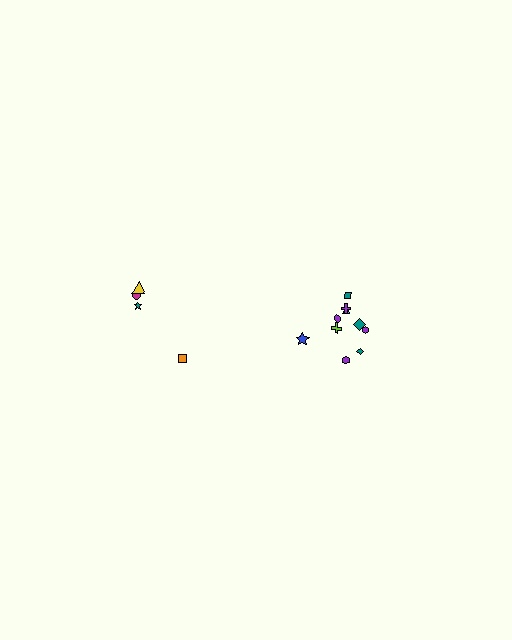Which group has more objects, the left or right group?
The right group.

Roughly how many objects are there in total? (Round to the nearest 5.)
Roughly 15 objects in total.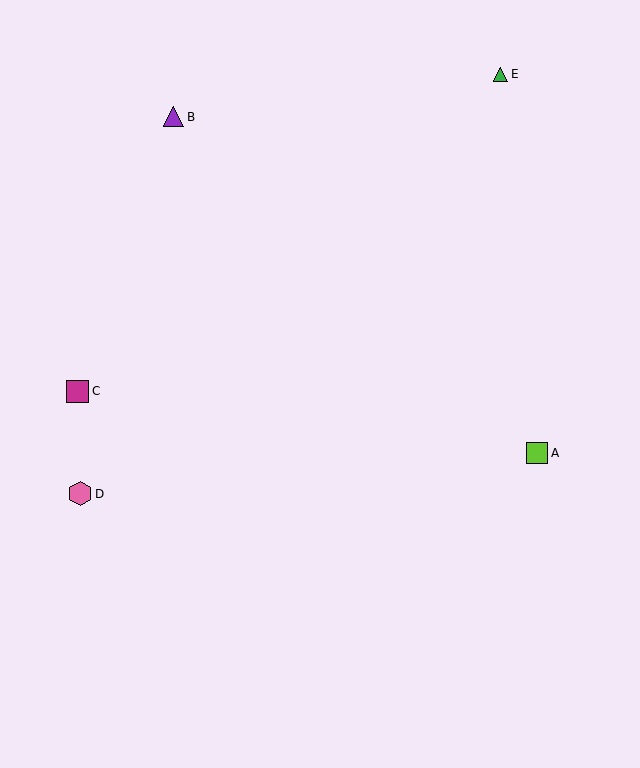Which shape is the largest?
The pink hexagon (labeled D) is the largest.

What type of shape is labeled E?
Shape E is a green triangle.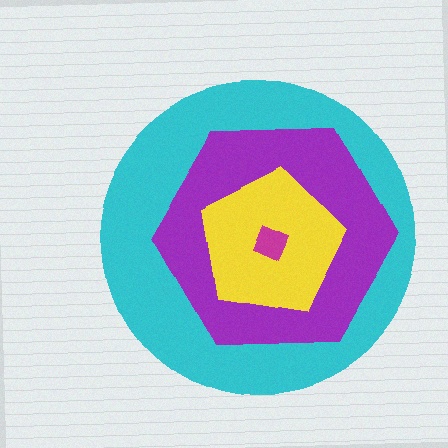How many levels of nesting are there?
4.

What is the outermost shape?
The cyan circle.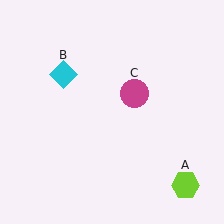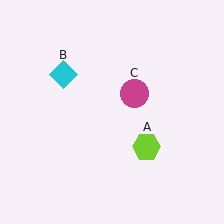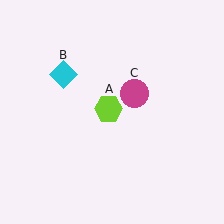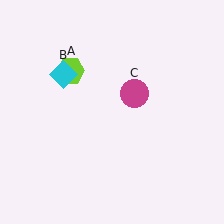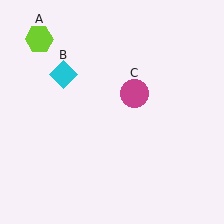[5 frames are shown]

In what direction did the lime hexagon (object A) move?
The lime hexagon (object A) moved up and to the left.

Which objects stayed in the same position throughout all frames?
Cyan diamond (object B) and magenta circle (object C) remained stationary.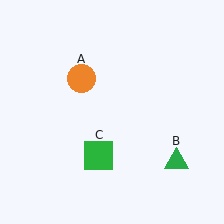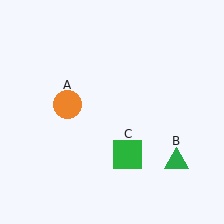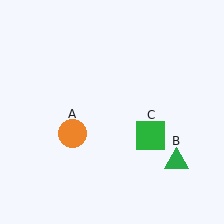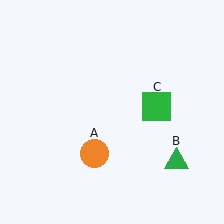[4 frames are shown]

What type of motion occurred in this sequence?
The orange circle (object A), green square (object C) rotated counterclockwise around the center of the scene.